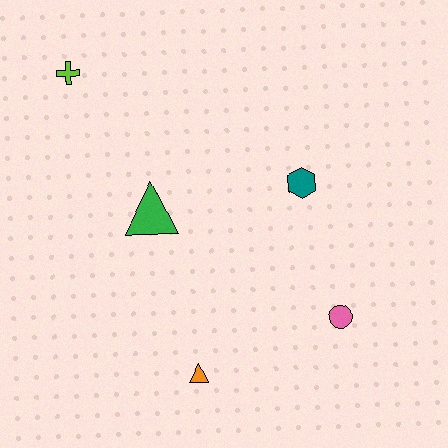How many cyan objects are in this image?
There are no cyan objects.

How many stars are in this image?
There are no stars.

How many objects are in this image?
There are 5 objects.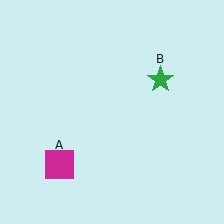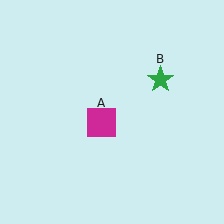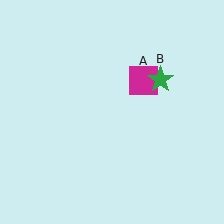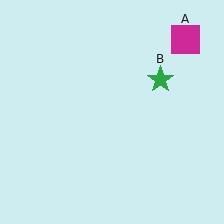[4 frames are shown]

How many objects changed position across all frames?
1 object changed position: magenta square (object A).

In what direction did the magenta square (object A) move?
The magenta square (object A) moved up and to the right.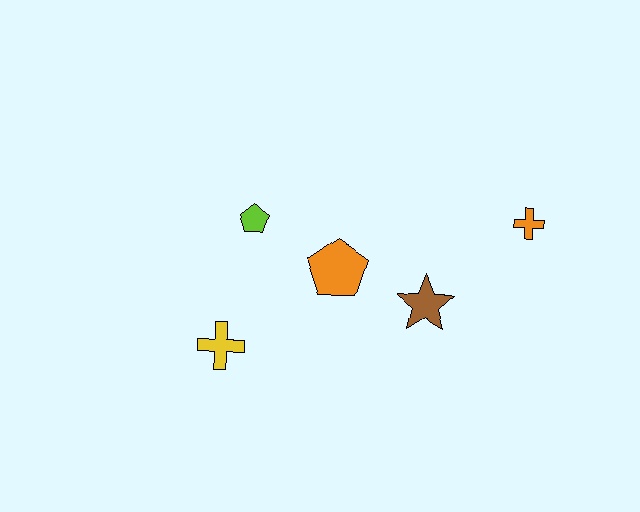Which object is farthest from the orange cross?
The yellow cross is farthest from the orange cross.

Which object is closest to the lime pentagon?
The orange pentagon is closest to the lime pentagon.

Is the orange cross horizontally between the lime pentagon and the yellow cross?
No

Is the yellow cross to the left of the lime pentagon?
Yes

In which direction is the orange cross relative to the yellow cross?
The orange cross is to the right of the yellow cross.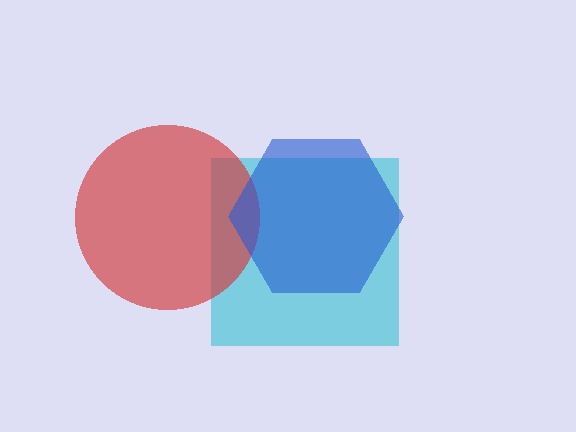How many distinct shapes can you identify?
There are 3 distinct shapes: a cyan square, a red circle, a blue hexagon.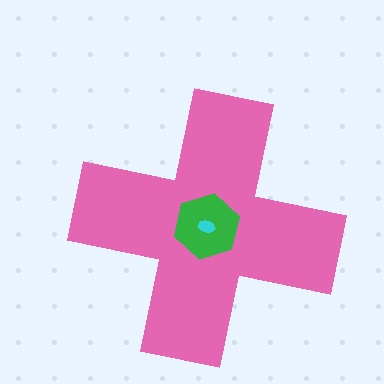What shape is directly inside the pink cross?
The green hexagon.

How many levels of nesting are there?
3.